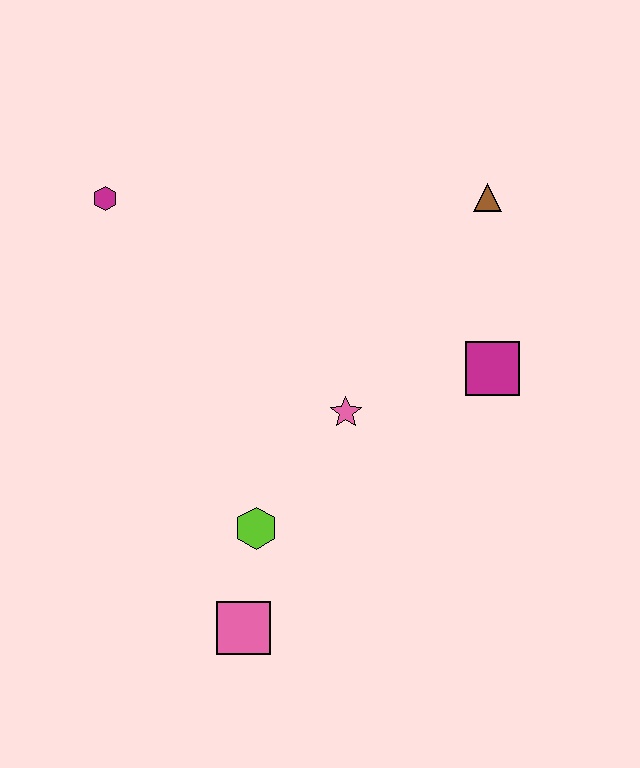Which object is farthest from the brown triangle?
The pink square is farthest from the brown triangle.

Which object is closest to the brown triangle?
The magenta square is closest to the brown triangle.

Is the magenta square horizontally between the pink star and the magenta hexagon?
No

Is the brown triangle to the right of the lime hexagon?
Yes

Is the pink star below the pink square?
No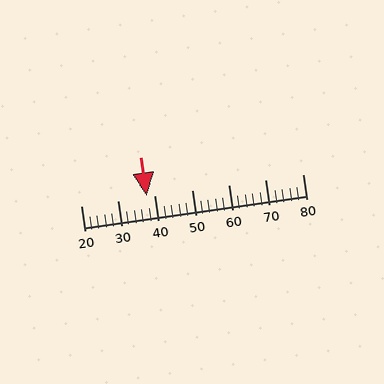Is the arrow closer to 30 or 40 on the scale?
The arrow is closer to 40.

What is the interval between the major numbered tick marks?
The major tick marks are spaced 10 units apart.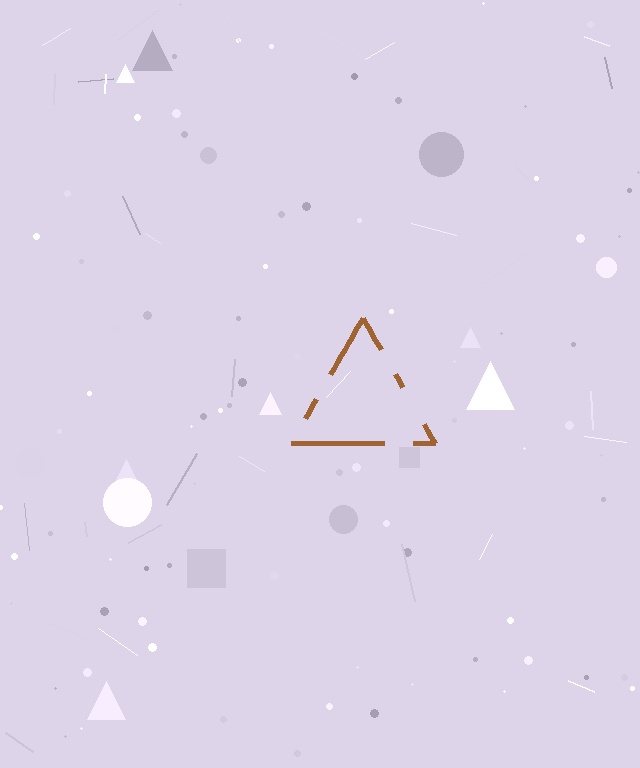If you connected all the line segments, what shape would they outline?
They would outline a triangle.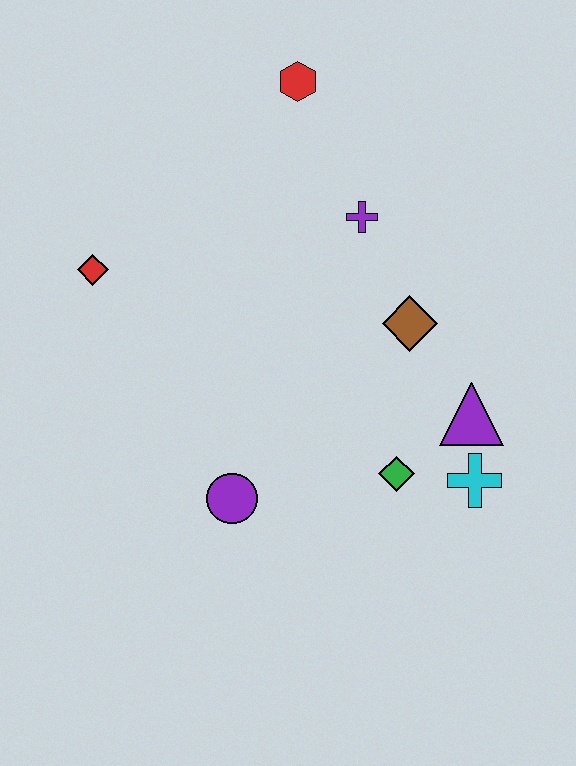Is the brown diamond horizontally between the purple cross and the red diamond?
No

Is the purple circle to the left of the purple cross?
Yes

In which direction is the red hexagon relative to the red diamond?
The red hexagon is to the right of the red diamond.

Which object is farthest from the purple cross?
The purple circle is farthest from the purple cross.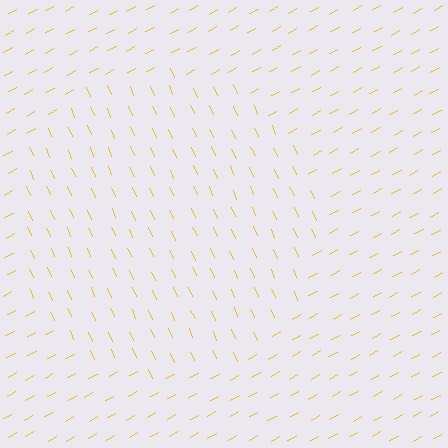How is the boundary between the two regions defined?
The boundary is defined purely by a change in line orientation (approximately 85 degrees difference). All lines are the same color and thickness.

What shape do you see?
I see a circle.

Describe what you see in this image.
The image is filled with small yellow line segments. A circle region in the image has lines oriented differently from the surrounding lines, creating a visible texture boundary.